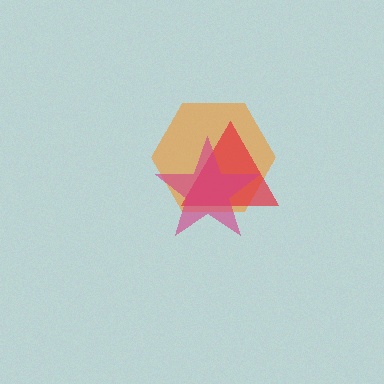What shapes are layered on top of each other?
The layered shapes are: an orange hexagon, a red triangle, a magenta star.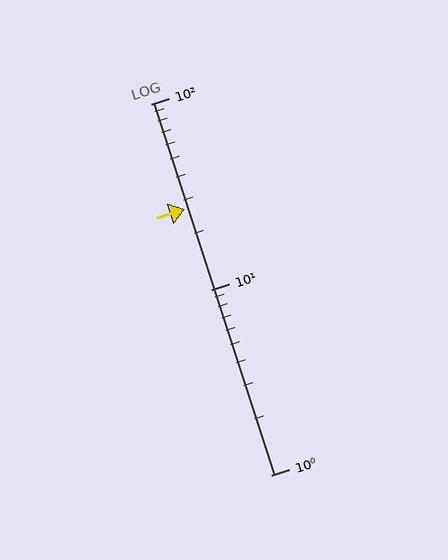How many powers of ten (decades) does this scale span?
The scale spans 2 decades, from 1 to 100.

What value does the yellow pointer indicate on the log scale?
The pointer indicates approximately 27.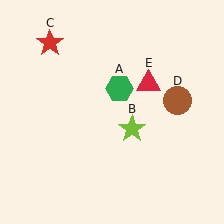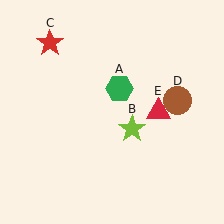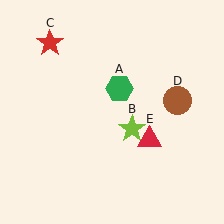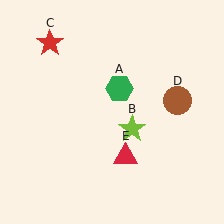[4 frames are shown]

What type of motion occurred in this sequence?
The red triangle (object E) rotated clockwise around the center of the scene.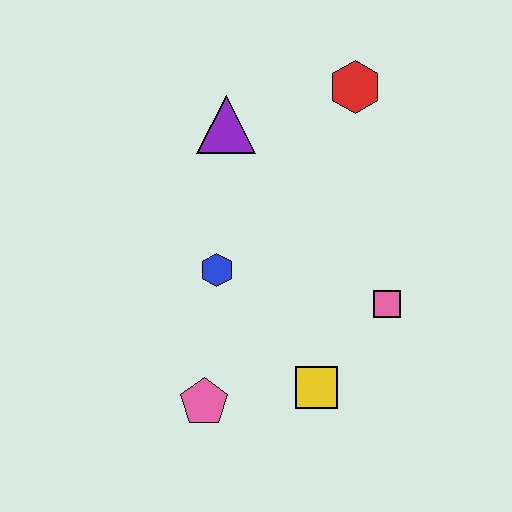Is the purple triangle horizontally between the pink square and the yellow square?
No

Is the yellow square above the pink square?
No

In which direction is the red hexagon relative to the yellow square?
The red hexagon is above the yellow square.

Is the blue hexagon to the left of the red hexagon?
Yes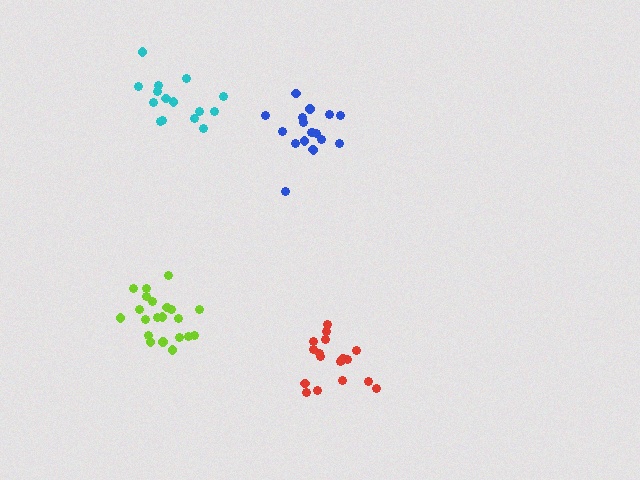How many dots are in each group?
Group 1: 18 dots, Group 2: 21 dots, Group 3: 17 dots, Group 4: 15 dots (71 total).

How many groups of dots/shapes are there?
There are 4 groups.